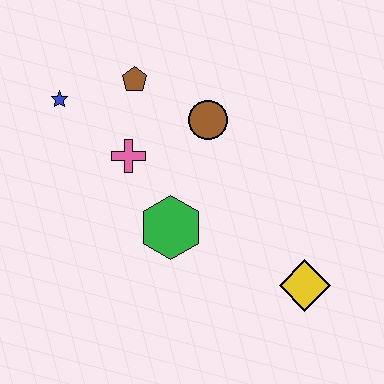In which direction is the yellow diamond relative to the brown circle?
The yellow diamond is below the brown circle.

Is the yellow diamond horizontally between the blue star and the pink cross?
No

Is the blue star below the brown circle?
No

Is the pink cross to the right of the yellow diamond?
No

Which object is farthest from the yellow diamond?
The blue star is farthest from the yellow diamond.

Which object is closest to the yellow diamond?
The green hexagon is closest to the yellow diamond.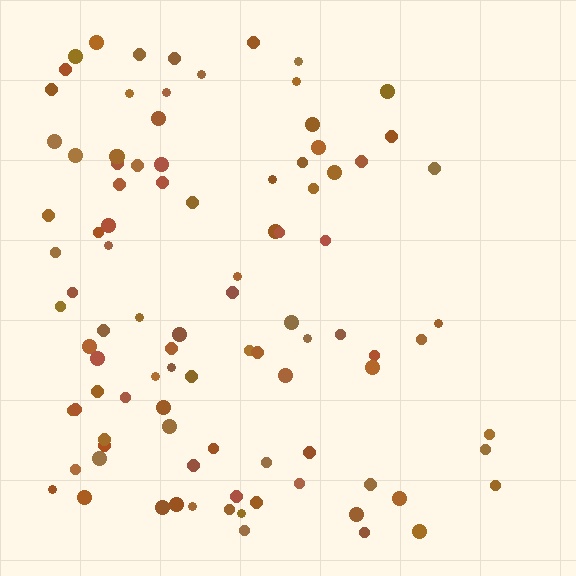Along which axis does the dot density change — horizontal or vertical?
Horizontal.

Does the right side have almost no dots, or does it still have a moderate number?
Still a moderate number, just noticeably fewer than the left.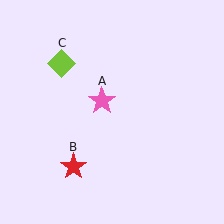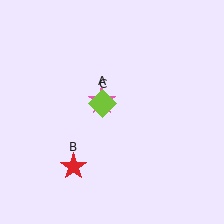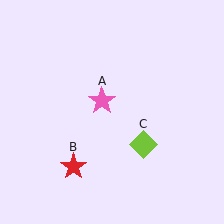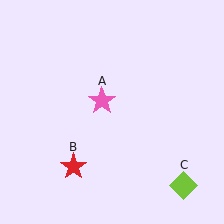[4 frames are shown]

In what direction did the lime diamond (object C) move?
The lime diamond (object C) moved down and to the right.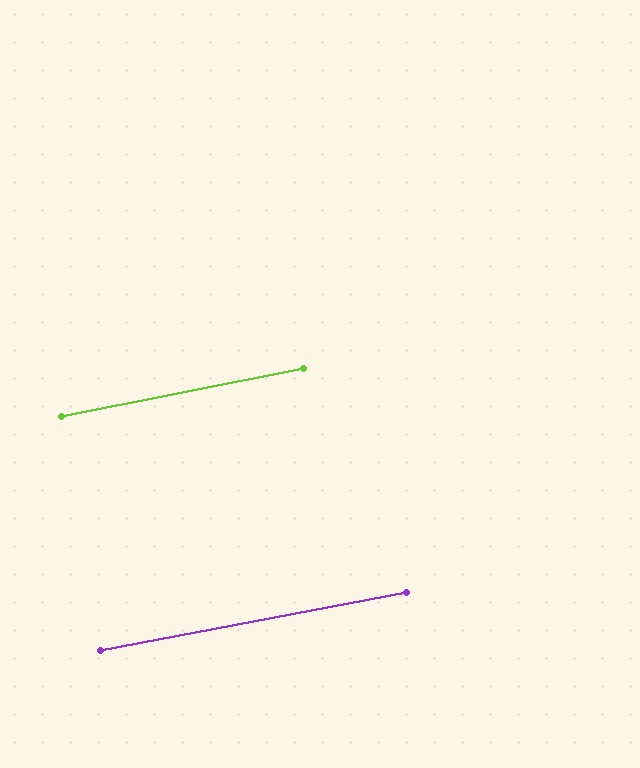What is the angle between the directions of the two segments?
Approximately 1 degree.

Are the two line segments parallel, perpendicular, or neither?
Parallel — their directions differ by only 0.6°.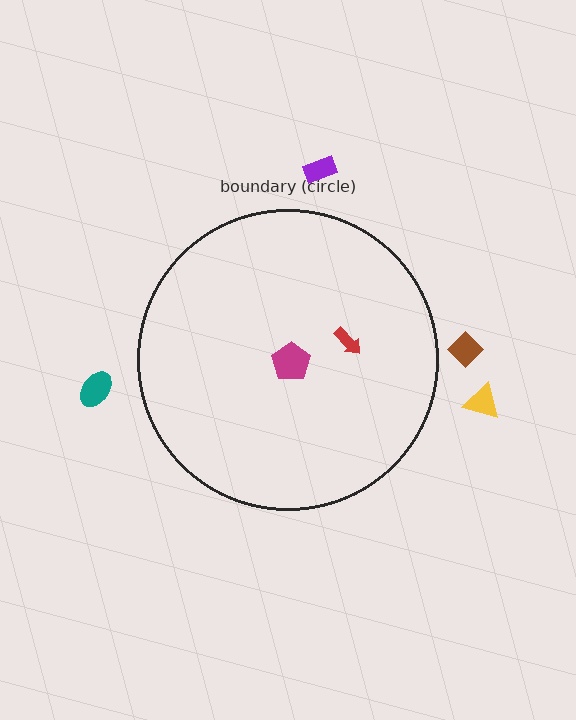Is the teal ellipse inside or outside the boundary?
Outside.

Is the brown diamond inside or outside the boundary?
Outside.